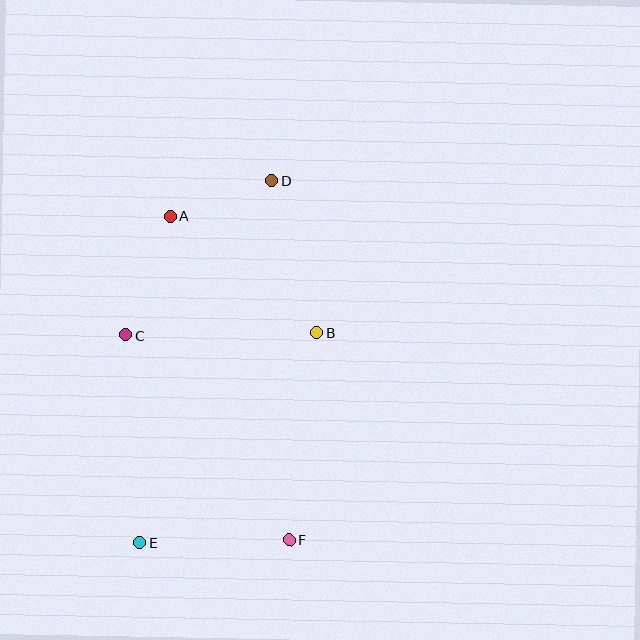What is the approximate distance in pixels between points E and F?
The distance between E and F is approximately 149 pixels.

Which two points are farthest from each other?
Points D and E are farthest from each other.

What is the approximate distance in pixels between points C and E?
The distance between C and E is approximately 207 pixels.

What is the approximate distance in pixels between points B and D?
The distance between B and D is approximately 158 pixels.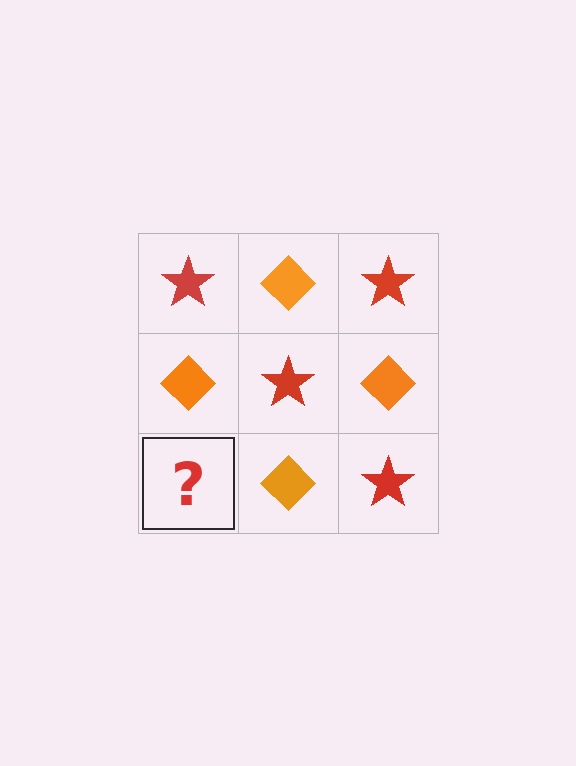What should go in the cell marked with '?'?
The missing cell should contain a red star.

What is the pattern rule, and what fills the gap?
The rule is that it alternates red star and orange diamond in a checkerboard pattern. The gap should be filled with a red star.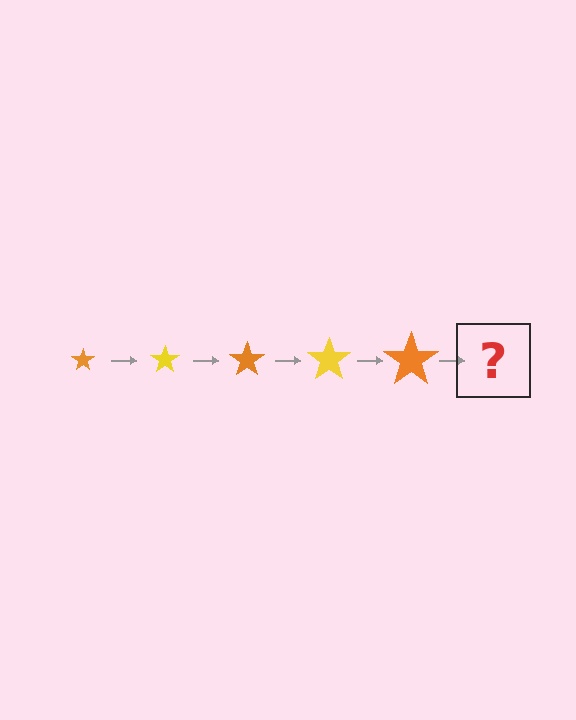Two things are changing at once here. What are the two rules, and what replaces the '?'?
The two rules are that the star grows larger each step and the color cycles through orange and yellow. The '?' should be a yellow star, larger than the previous one.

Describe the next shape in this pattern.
It should be a yellow star, larger than the previous one.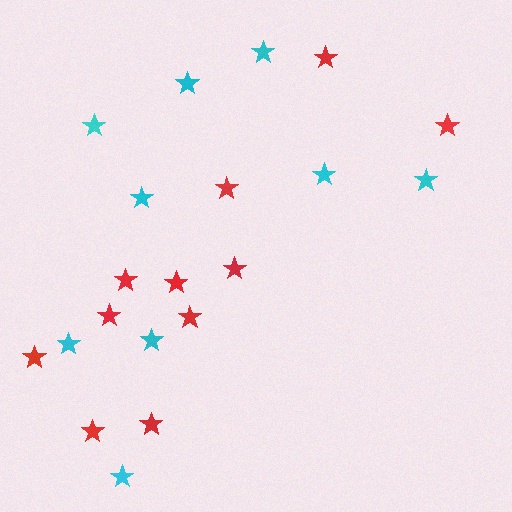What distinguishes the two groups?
There are 2 groups: one group of red stars (11) and one group of cyan stars (9).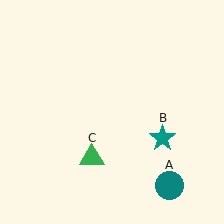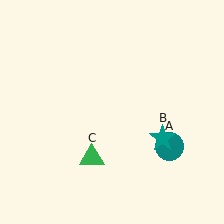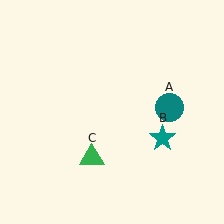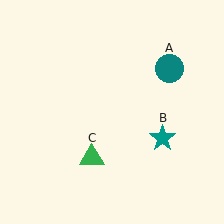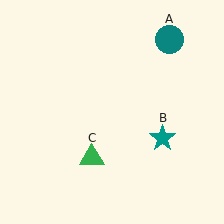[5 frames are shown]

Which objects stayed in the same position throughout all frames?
Teal star (object B) and green triangle (object C) remained stationary.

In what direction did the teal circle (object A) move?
The teal circle (object A) moved up.